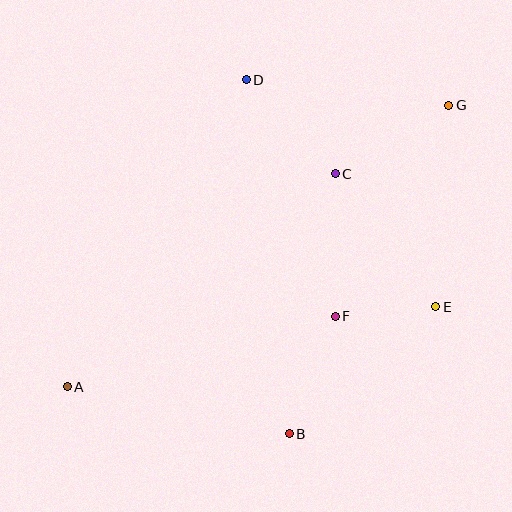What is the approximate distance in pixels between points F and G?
The distance between F and G is approximately 240 pixels.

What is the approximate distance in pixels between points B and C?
The distance between B and C is approximately 264 pixels.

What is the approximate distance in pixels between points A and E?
The distance between A and E is approximately 377 pixels.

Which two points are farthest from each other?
Points A and G are farthest from each other.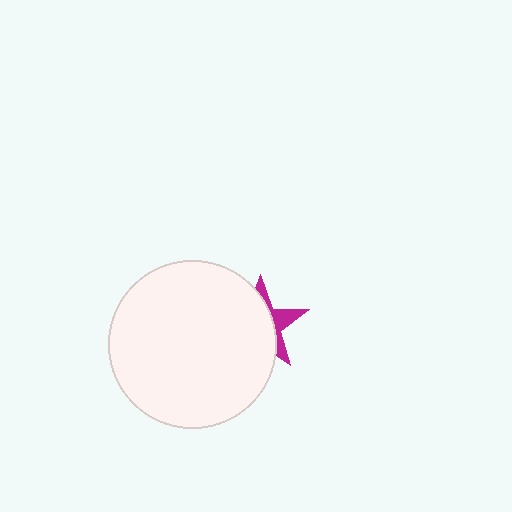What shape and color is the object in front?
The object in front is a white circle.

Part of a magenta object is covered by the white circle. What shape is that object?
It is a star.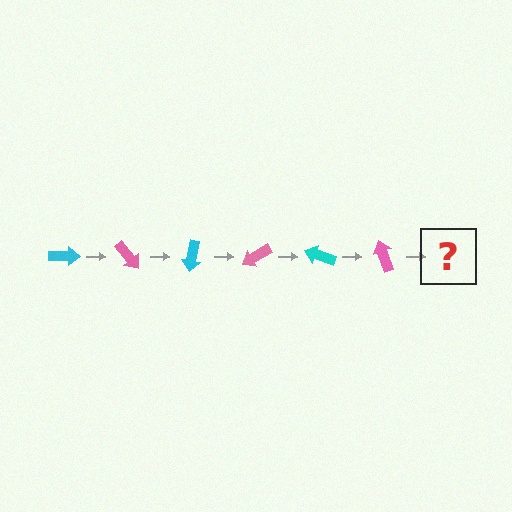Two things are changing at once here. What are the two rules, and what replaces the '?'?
The two rules are that it rotates 50 degrees each step and the color cycles through cyan and pink. The '?' should be a cyan arrow, rotated 300 degrees from the start.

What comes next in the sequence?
The next element should be a cyan arrow, rotated 300 degrees from the start.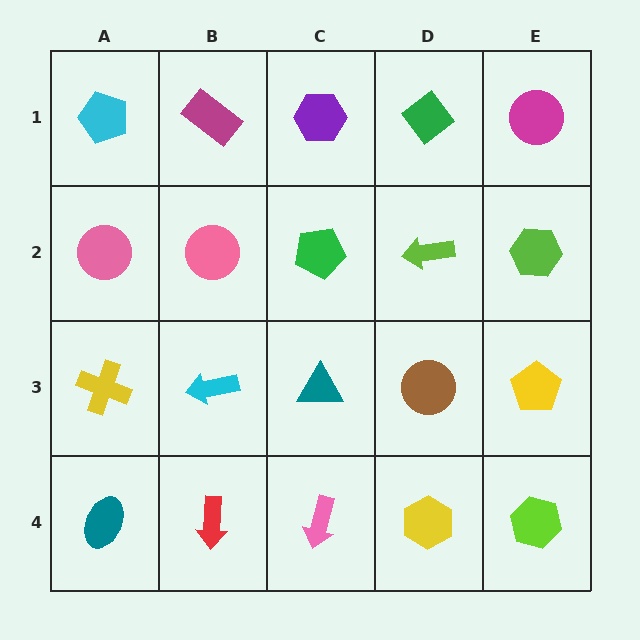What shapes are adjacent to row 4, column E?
A yellow pentagon (row 3, column E), a yellow hexagon (row 4, column D).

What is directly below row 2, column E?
A yellow pentagon.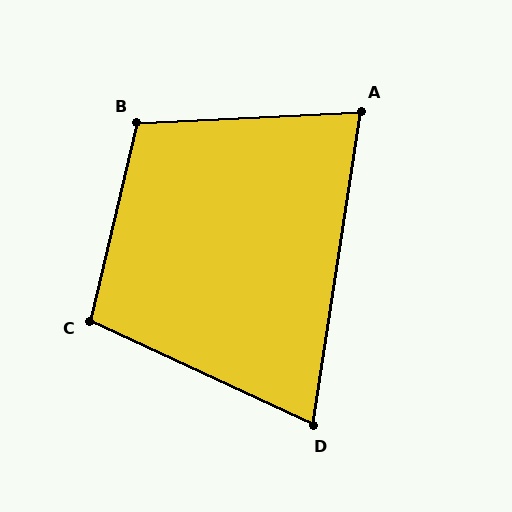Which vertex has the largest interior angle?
B, at approximately 106 degrees.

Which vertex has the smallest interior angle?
D, at approximately 74 degrees.